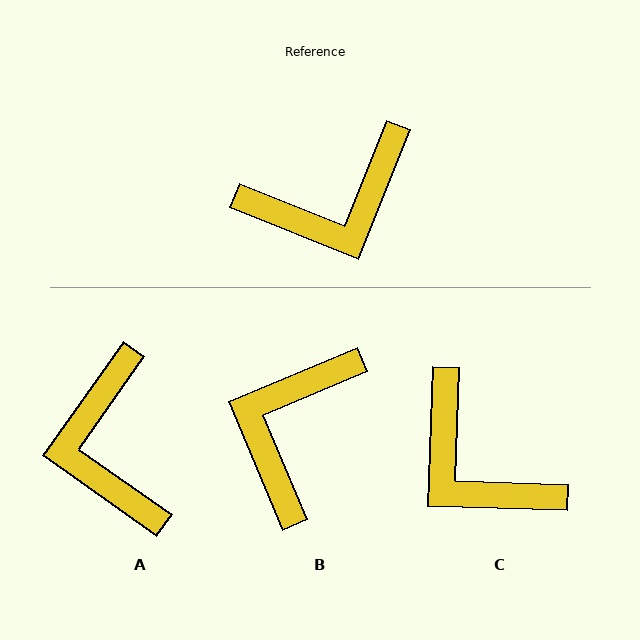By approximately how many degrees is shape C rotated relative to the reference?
Approximately 70 degrees clockwise.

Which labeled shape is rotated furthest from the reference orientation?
B, about 135 degrees away.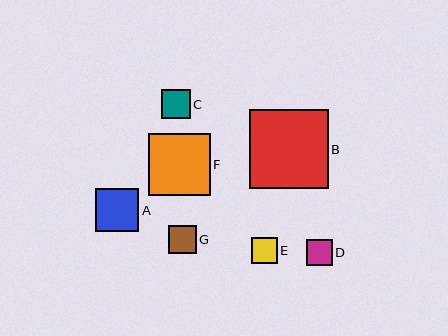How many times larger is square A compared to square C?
Square A is approximately 1.5 times the size of square C.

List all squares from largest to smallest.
From largest to smallest: B, F, A, C, G, D, E.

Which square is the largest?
Square B is the largest with a size of approximately 79 pixels.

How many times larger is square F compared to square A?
Square F is approximately 1.4 times the size of square A.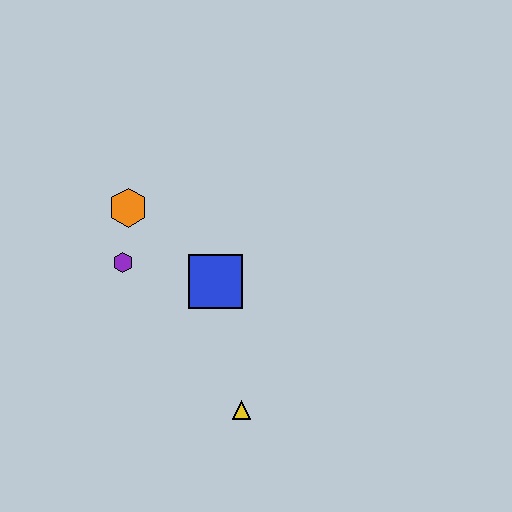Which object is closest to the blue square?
The purple hexagon is closest to the blue square.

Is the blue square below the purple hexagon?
Yes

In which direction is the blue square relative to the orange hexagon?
The blue square is to the right of the orange hexagon.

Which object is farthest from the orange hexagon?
The yellow triangle is farthest from the orange hexagon.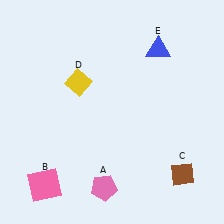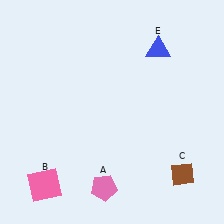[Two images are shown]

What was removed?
The yellow diamond (D) was removed in Image 2.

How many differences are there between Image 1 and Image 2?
There is 1 difference between the two images.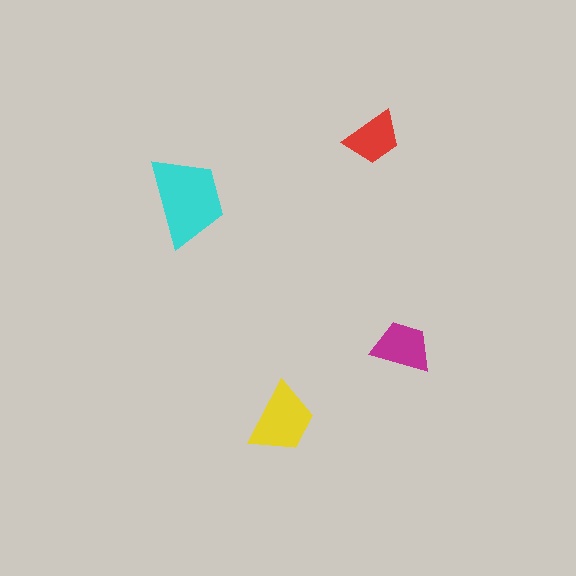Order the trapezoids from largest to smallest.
the cyan one, the yellow one, the magenta one, the red one.